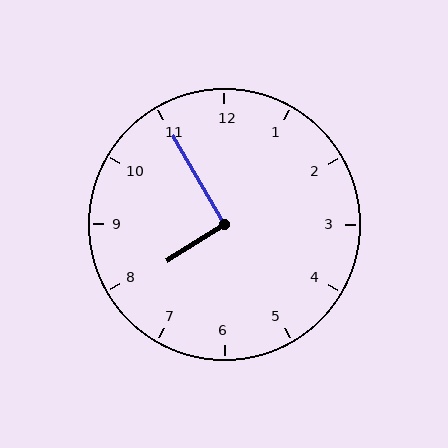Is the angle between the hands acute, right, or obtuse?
It is right.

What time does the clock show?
7:55.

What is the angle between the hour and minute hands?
Approximately 92 degrees.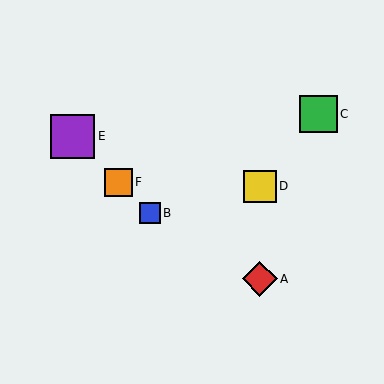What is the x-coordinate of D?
Object D is at x≈260.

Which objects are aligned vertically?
Objects A, D are aligned vertically.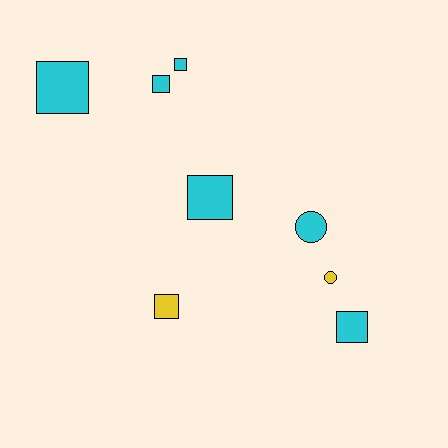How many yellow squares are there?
There is 1 yellow square.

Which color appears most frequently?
Cyan, with 6 objects.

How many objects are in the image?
There are 8 objects.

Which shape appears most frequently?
Square, with 6 objects.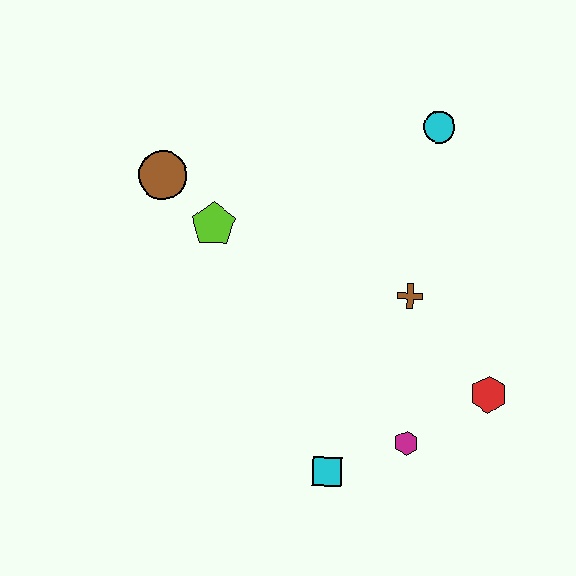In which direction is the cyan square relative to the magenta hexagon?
The cyan square is to the left of the magenta hexagon.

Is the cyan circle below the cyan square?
No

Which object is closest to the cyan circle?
The brown cross is closest to the cyan circle.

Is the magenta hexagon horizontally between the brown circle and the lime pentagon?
No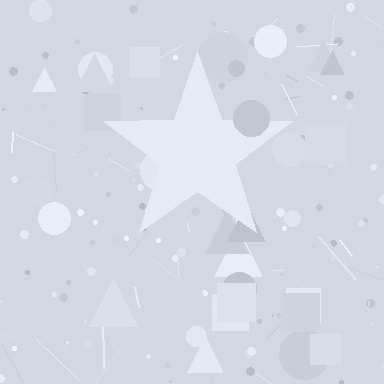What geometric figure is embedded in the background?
A star is embedded in the background.